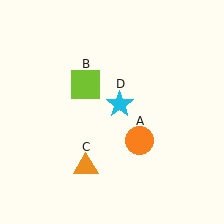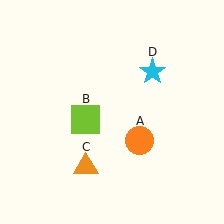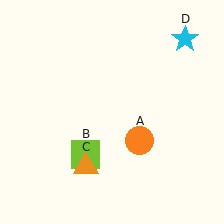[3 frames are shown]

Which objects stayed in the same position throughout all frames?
Orange circle (object A) and orange triangle (object C) remained stationary.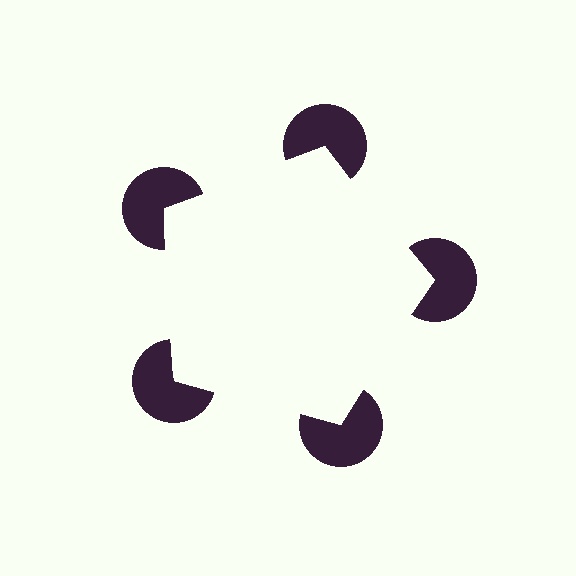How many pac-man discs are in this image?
There are 5 — one at each vertex of the illusory pentagon.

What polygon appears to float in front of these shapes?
An illusory pentagon — its edges are inferred from the aligned wedge cuts in the pac-man discs, not physically drawn.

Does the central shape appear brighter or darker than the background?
It typically appears slightly brighter than the background, even though no actual brightness change is drawn.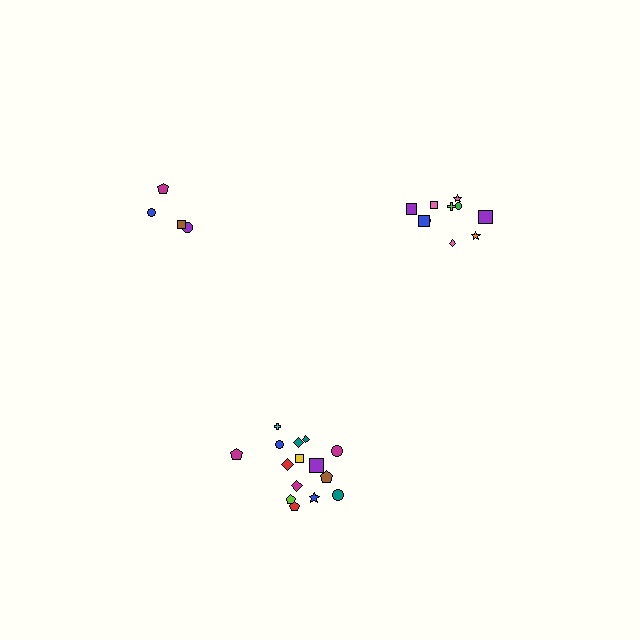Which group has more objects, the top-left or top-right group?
The top-right group.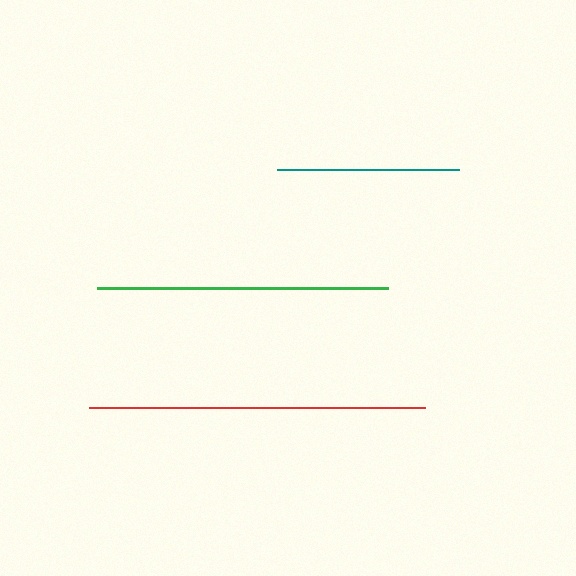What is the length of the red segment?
The red segment is approximately 336 pixels long.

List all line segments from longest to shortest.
From longest to shortest: red, green, teal.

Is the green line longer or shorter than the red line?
The red line is longer than the green line.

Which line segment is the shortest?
The teal line is the shortest at approximately 182 pixels.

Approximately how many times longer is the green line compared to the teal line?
The green line is approximately 1.6 times the length of the teal line.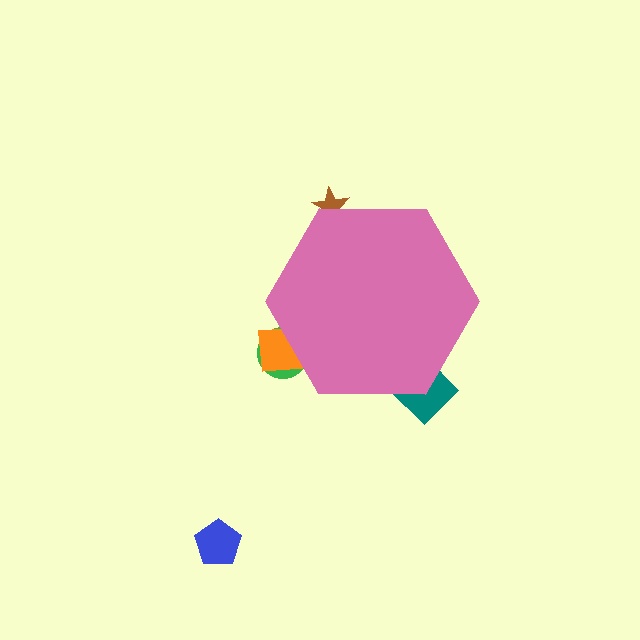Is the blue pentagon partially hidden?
No, the blue pentagon is fully visible.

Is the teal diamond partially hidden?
Yes, the teal diamond is partially hidden behind the pink hexagon.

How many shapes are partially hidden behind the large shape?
4 shapes are partially hidden.